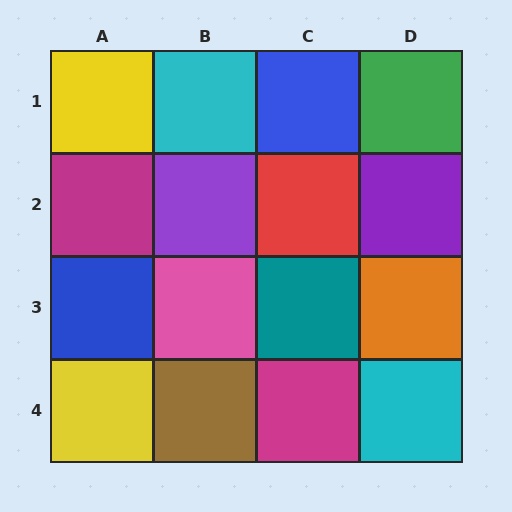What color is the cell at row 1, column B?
Cyan.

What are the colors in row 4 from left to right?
Yellow, brown, magenta, cyan.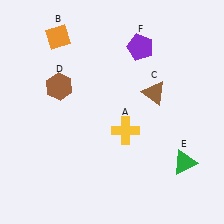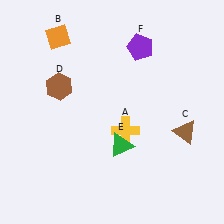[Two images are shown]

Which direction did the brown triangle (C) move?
The brown triangle (C) moved down.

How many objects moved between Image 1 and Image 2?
2 objects moved between the two images.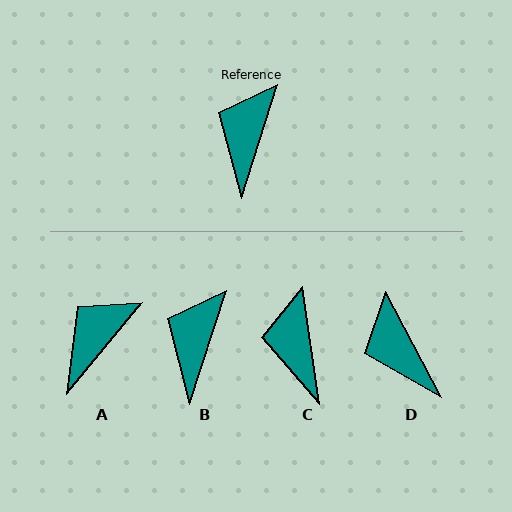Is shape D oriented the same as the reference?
No, it is off by about 45 degrees.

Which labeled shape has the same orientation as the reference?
B.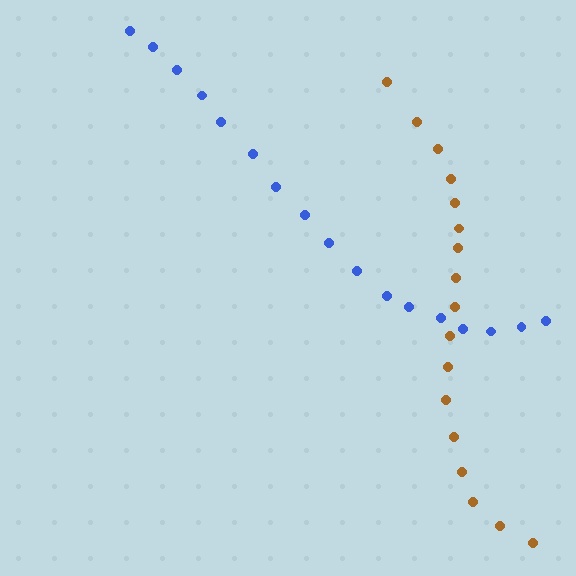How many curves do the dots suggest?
There are 2 distinct paths.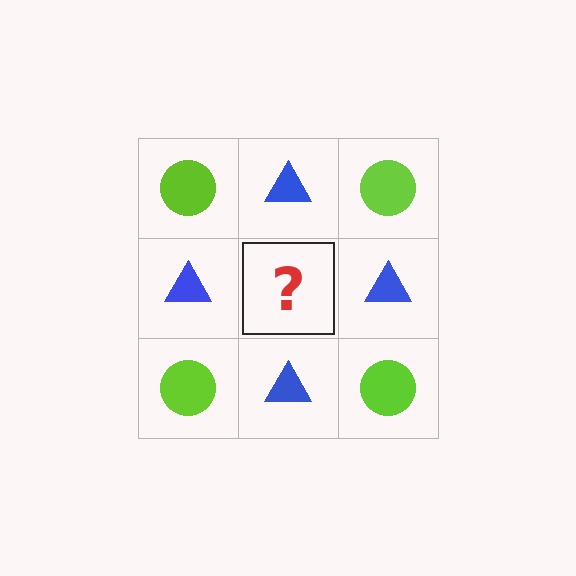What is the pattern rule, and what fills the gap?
The rule is that it alternates lime circle and blue triangle in a checkerboard pattern. The gap should be filled with a lime circle.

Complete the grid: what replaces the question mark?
The question mark should be replaced with a lime circle.